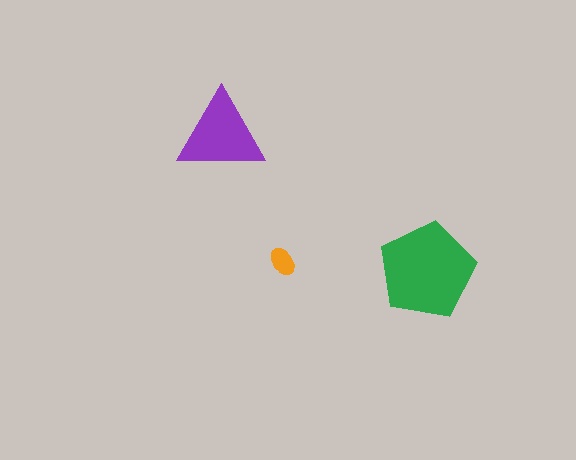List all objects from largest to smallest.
The green pentagon, the purple triangle, the orange ellipse.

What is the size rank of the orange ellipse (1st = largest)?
3rd.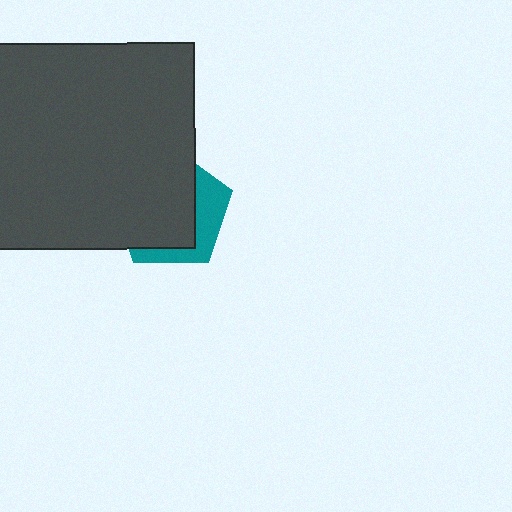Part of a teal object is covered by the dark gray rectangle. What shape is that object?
It is a pentagon.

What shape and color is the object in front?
The object in front is a dark gray rectangle.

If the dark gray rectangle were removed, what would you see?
You would see the complete teal pentagon.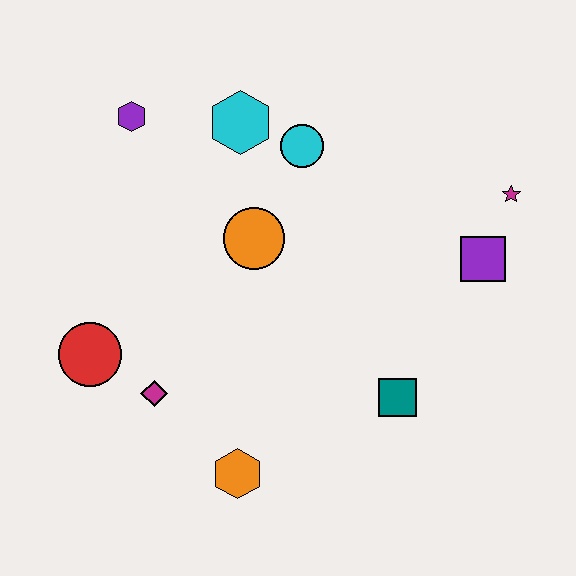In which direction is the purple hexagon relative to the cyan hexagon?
The purple hexagon is to the left of the cyan hexagon.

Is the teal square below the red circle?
Yes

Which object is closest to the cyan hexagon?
The cyan circle is closest to the cyan hexagon.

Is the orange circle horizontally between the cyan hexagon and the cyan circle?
Yes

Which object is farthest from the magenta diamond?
The magenta star is farthest from the magenta diamond.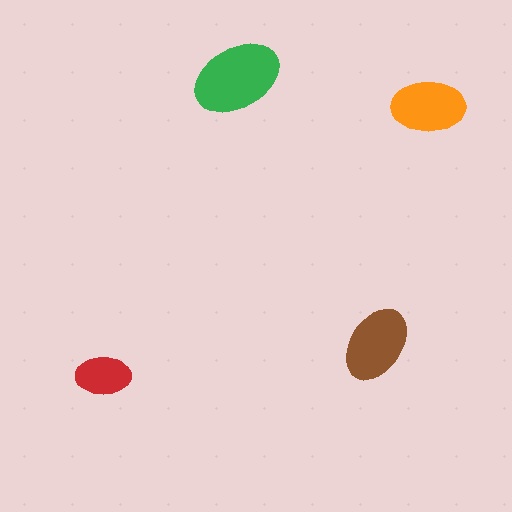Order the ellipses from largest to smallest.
the green one, the brown one, the orange one, the red one.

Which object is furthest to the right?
The orange ellipse is rightmost.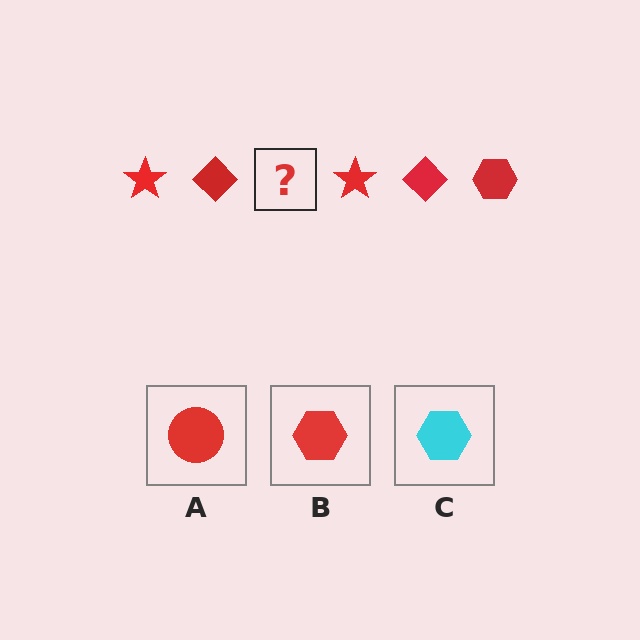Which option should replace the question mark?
Option B.